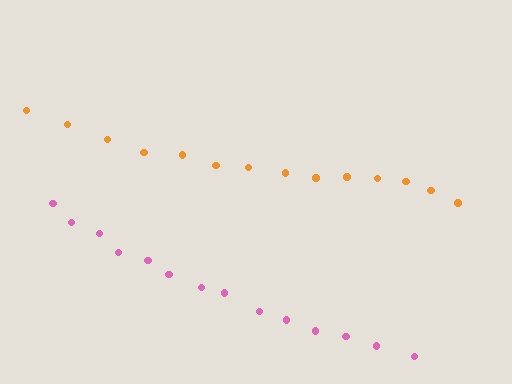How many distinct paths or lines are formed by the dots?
There are 2 distinct paths.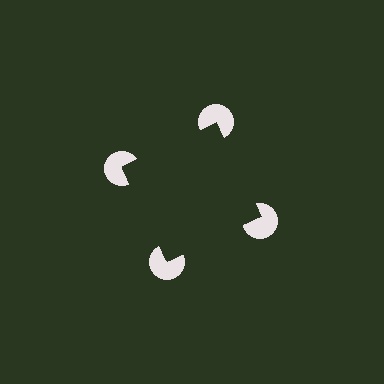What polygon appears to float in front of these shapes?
An illusory square — its edges are inferred from the aligned wedge cuts in the pac-man discs, not physically drawn.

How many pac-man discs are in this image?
There are 4 — one at each vertex of the illusory square.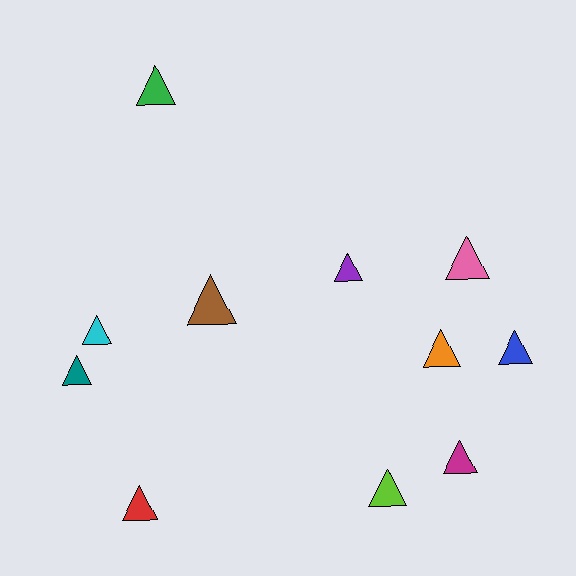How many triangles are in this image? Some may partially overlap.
There are 11 triangles.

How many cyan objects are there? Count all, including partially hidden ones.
There is 1 cyan object.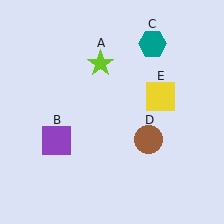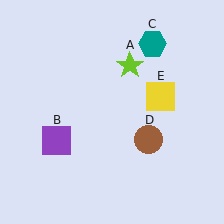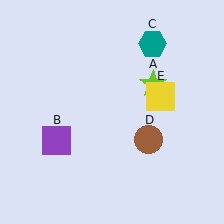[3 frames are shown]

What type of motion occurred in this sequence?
The lime star (object A) rotated clockwise around the center of the scene.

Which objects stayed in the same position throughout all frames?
Purple square (object B) and teal hexagon (object C) and brown circle (object D) and yellow square (object E) remained stationary.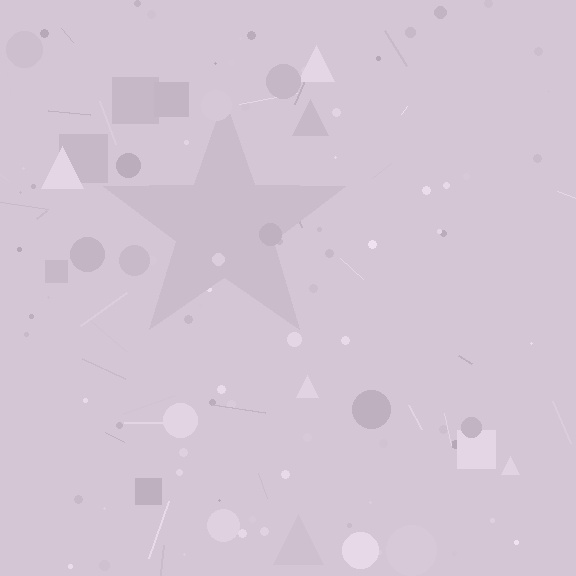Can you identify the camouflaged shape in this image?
The camouflaged shape is a star.